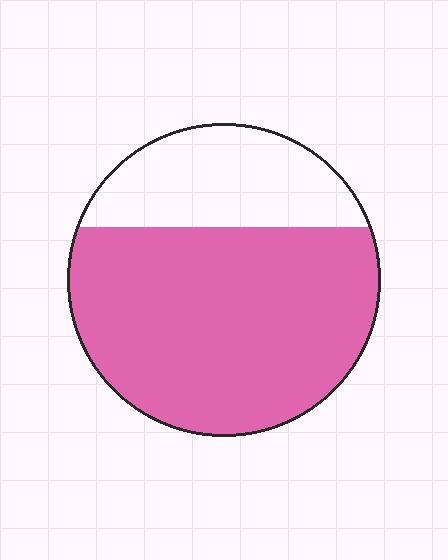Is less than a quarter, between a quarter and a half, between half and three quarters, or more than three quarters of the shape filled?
Between half and three quarters.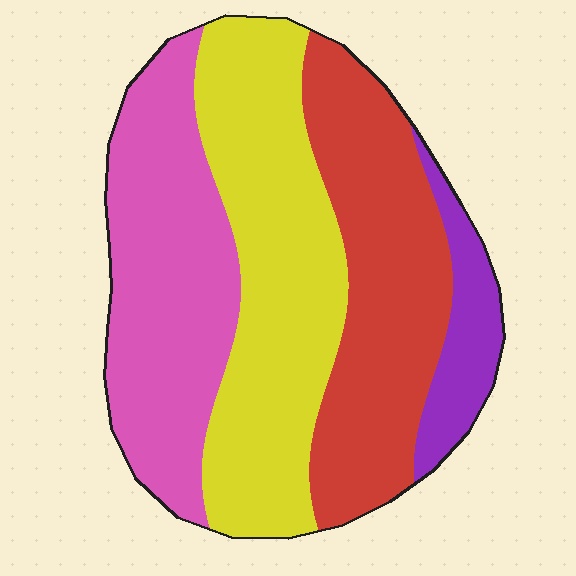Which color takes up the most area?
Yellow, at roughly 35%.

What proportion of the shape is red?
Red covers around 30% of the shape.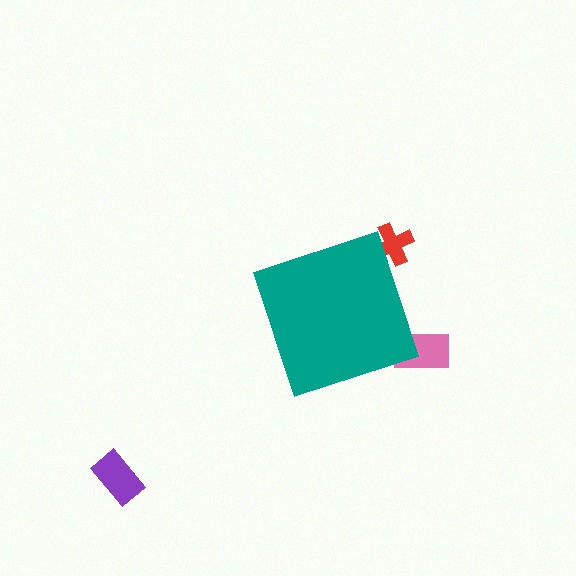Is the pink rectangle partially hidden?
Yes, the pink rectangle is partially hidden behind the teal diamond.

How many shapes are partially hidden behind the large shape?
2 shapes are partially hidden.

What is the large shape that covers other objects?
A teal diamond.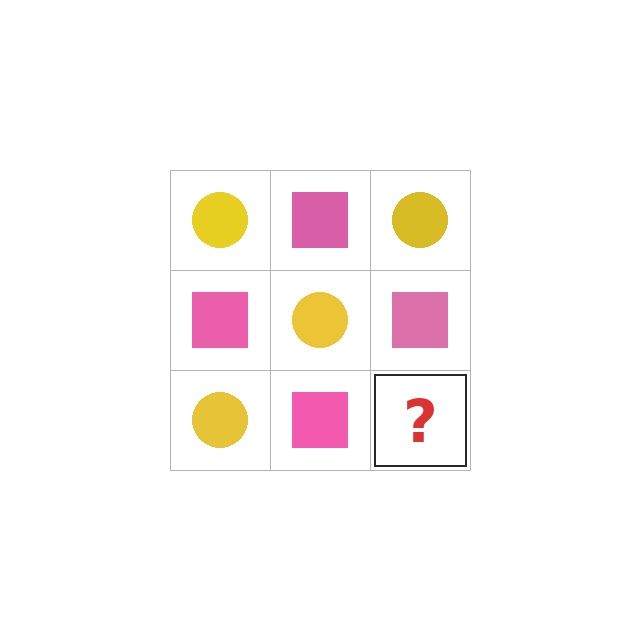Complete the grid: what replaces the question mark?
The question mark should be replaced with a yellow circle.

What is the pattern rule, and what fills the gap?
The rule is that it alternates yellow circle and pink square in a checkerboard pattern. The gap should be filled with a yellow circle.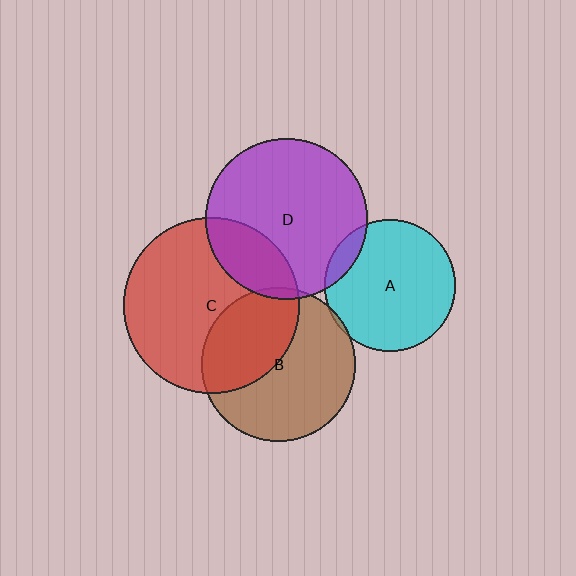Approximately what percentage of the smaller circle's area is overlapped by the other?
Approximately 10%.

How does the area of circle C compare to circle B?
Approximately 1.3 times.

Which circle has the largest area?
Circle C (red).